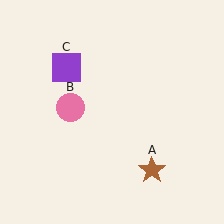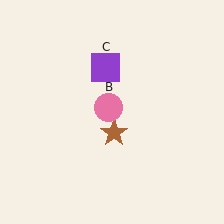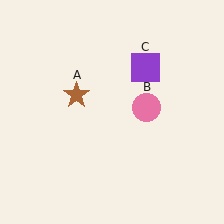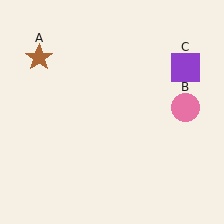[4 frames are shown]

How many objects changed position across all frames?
3 objects changed position: brown star (object A), pink circle (object B), purple square (object C).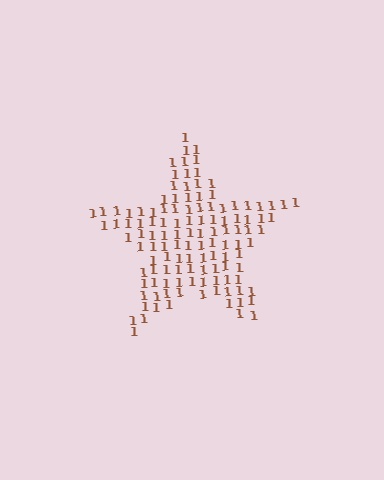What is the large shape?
The large shape is a star.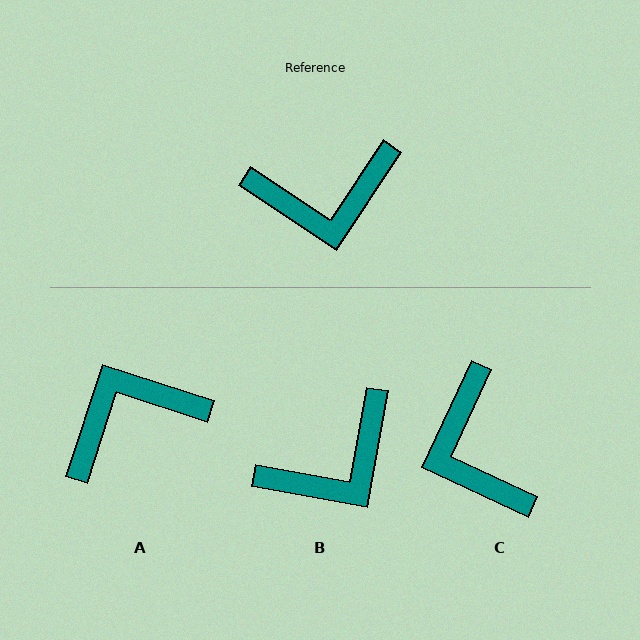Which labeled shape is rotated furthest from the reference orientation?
A, about 165 degrees away.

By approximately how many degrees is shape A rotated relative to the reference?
Approximately 165 degrees clockwise.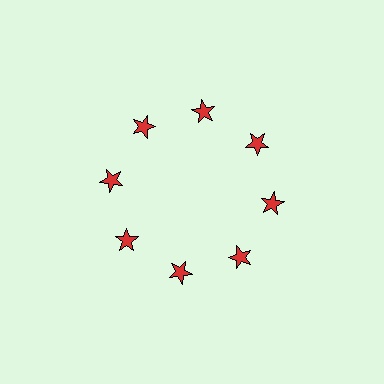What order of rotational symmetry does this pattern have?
This pattern has 8-fold rotational symmetry.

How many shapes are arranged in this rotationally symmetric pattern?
There are 8 shapes, arranged in 8 groups of 1.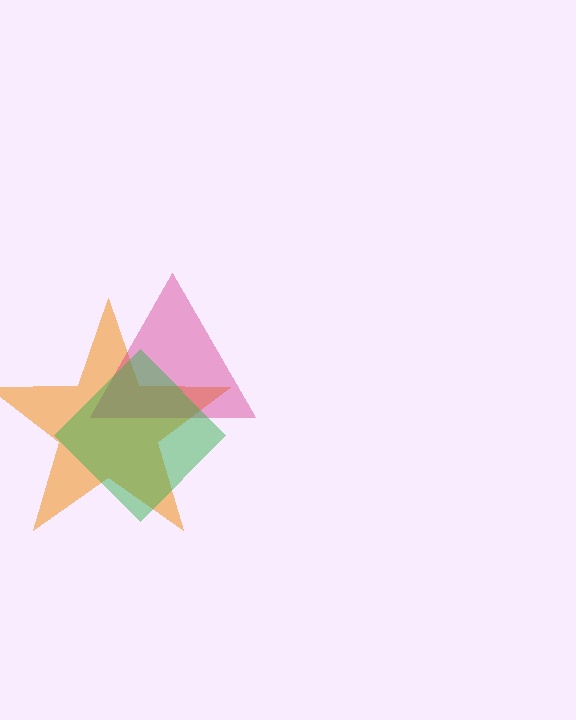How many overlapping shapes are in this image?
There are 3 overlapping shapes in the image.